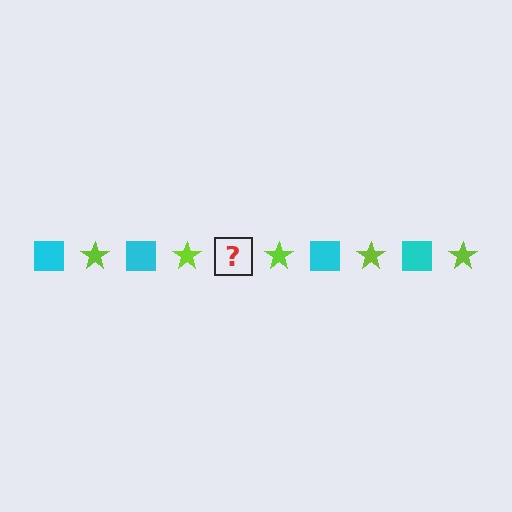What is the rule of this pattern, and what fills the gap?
The rule is that the pattern alternates between cyan square and lime star. The gap should be filled with a cyan square.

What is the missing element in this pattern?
The missing element is a cyan square.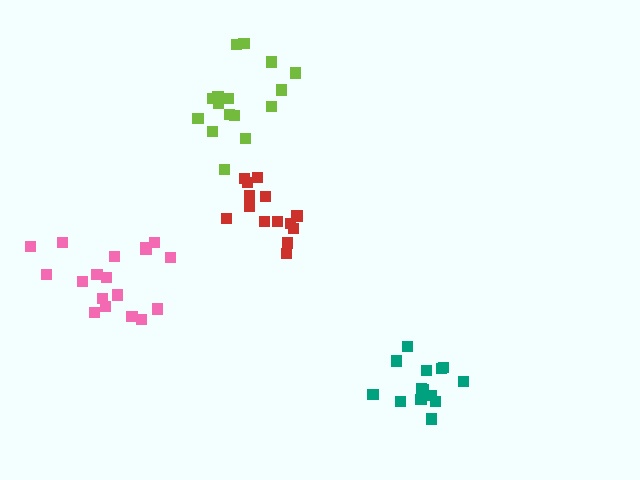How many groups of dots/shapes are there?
There are 4 groups.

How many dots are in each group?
Group 1: 15 dots, Group 2: 14 dots, Group 3: 18 dots, Group 4: 16 dots (63 total).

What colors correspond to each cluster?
The clusters are colored: teal, red, pink, lime.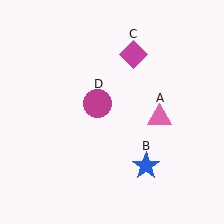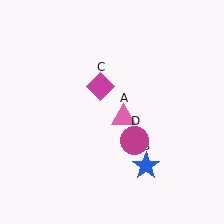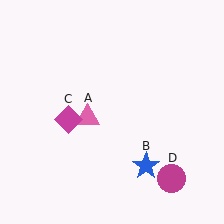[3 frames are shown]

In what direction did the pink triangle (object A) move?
The pink triangle (object A) moved left.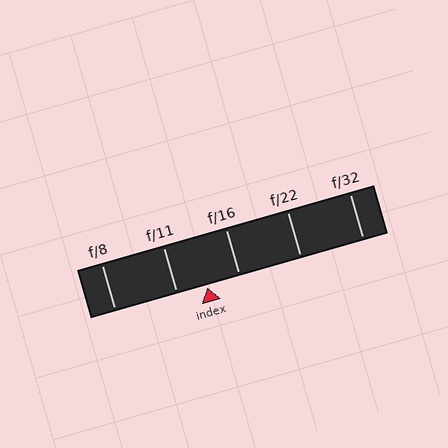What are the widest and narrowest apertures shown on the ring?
The widest aperture shown is f/8 and the narrowest is f/32.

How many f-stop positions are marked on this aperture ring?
There are 5 f-stop positions marked.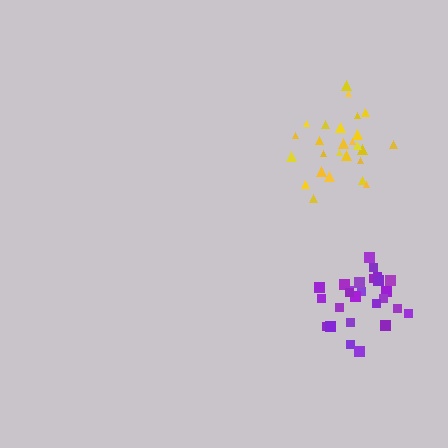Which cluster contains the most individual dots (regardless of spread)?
Purple (26).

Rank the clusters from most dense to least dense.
yellow, purple.